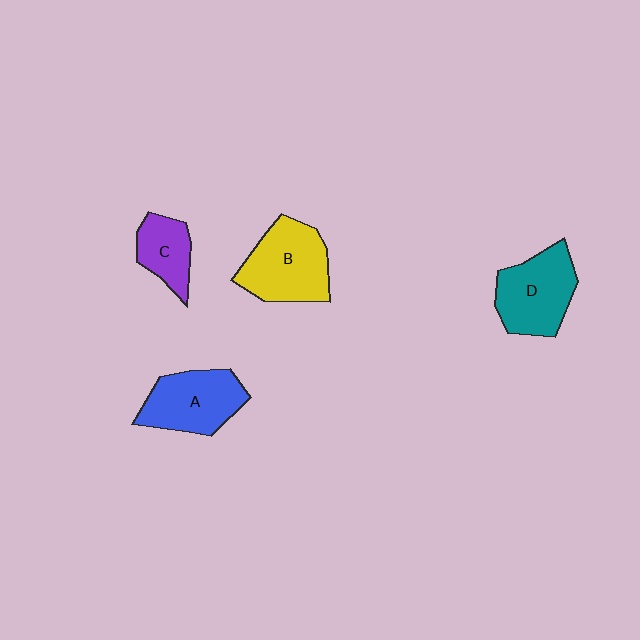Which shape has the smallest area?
Shape C (purple).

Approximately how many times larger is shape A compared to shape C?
Approximately 1.6 times.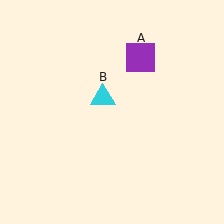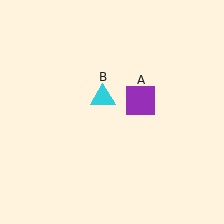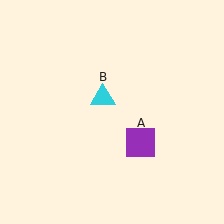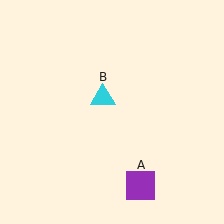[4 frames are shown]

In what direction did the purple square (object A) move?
The purple square (object A) moved down.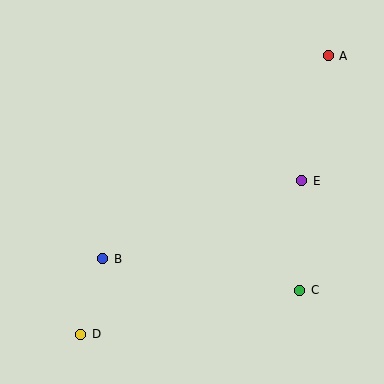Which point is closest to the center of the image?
Point E at (302, 181) is closest to the center.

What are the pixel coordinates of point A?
Point A is at (328, 56).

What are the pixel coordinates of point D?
Point D is at (81, 334).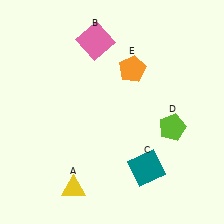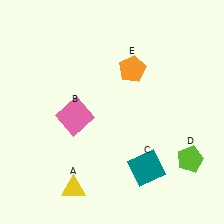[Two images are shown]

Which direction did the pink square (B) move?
The pink square (B) moved down.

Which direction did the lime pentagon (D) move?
The lime pentagon (D) moved down.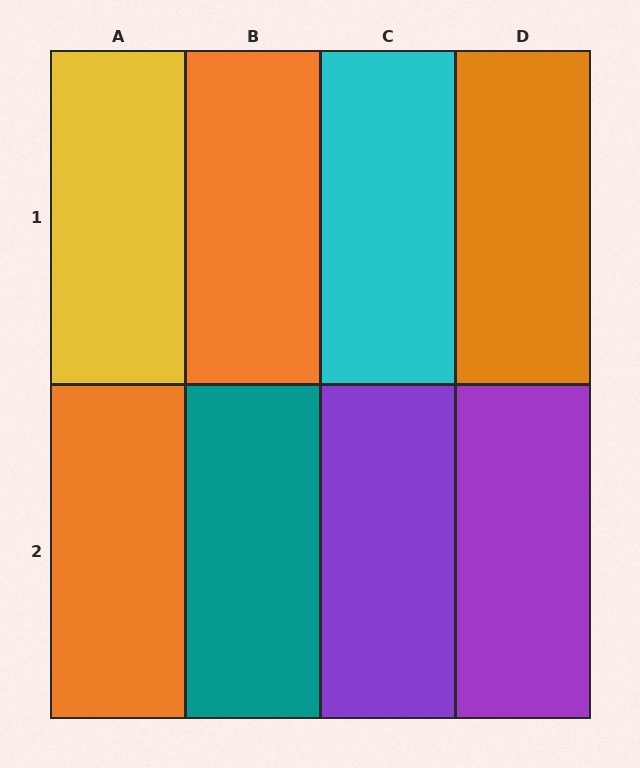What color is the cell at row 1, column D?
Orange.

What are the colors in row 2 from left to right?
Orange, teal, purple, purple.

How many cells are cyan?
1 cell is cyan.